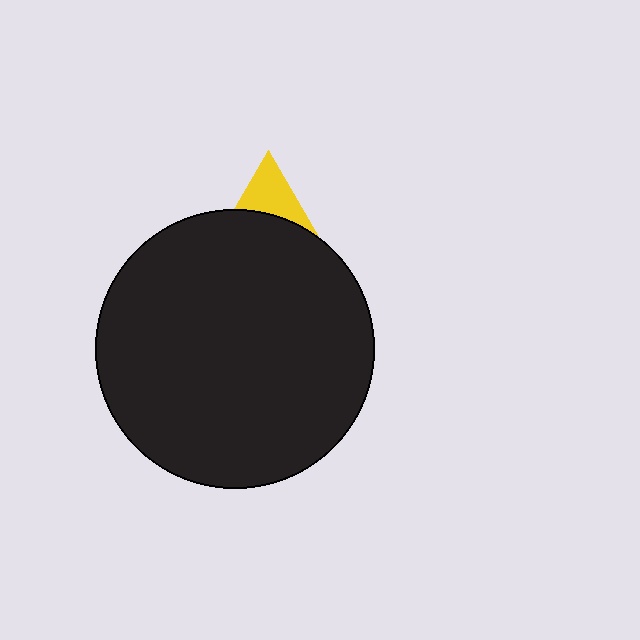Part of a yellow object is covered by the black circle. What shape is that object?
It is a triangle.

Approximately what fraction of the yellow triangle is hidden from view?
Roughly 69% of the yellow triangle is hidden behind the black circle.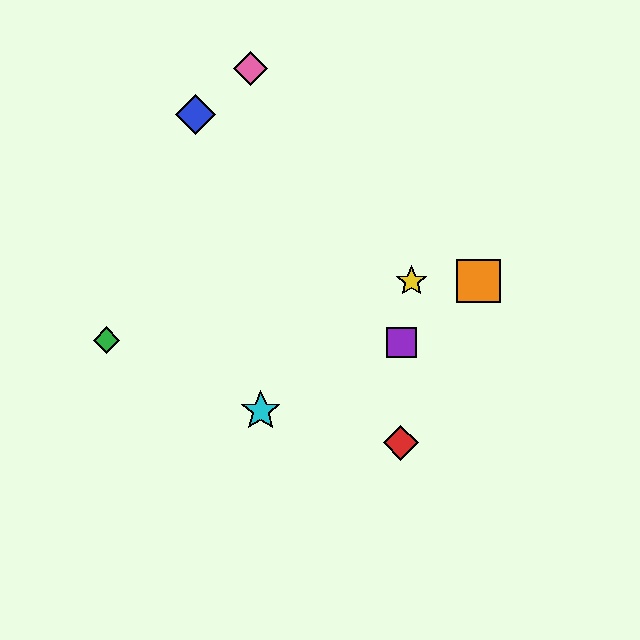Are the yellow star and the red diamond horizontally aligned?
No, the yellow star is at y≈281 and the red diamond is at y≈443.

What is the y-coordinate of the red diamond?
The red diamond is at y≈443.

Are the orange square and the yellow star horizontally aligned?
Yes, both are at y≈281.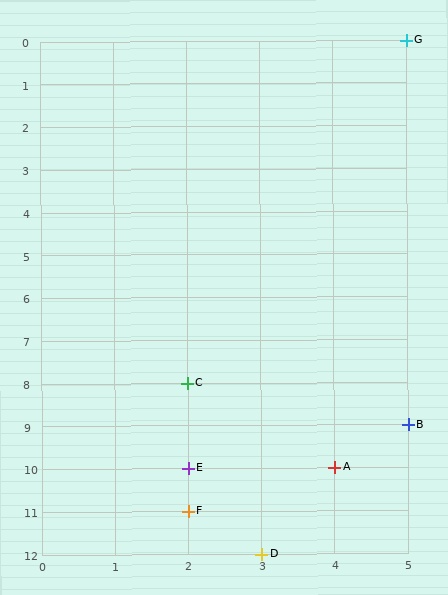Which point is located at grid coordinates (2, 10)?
Point E is at (2, 10).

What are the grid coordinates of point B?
Point B is at grid coordinates (5, 9).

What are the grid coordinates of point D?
Point D is at grid coordinates (3, 12).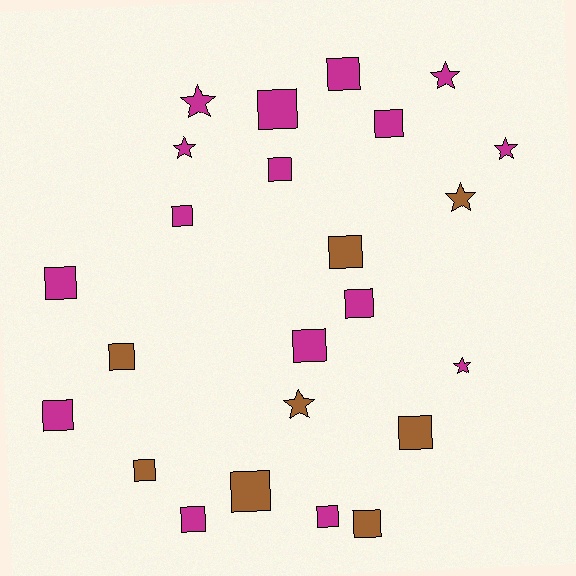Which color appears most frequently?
Magenta, with 16 objects.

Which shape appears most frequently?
Square, with 17 objects.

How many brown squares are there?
There are 6 brown squares.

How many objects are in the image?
There are 24 objects.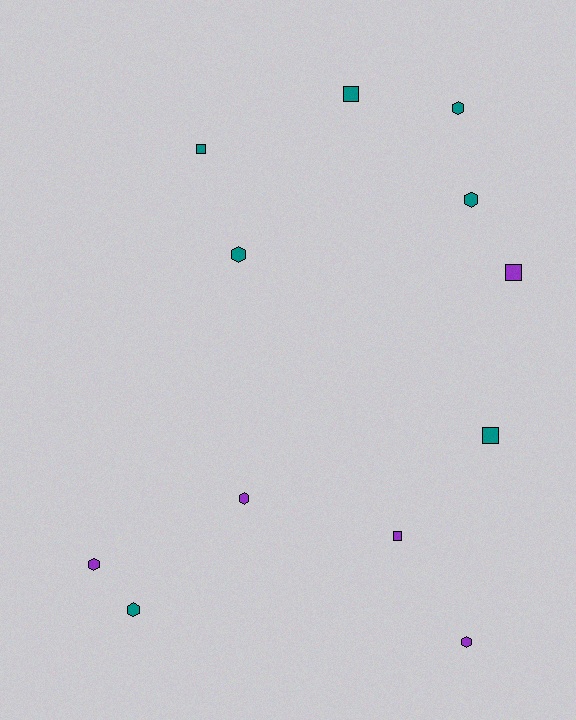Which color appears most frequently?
Teal, with 7 objects.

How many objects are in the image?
There are 12 objects.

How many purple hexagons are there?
There are 3 purple hexagons.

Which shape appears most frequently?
Hexagon, with 7 objects.